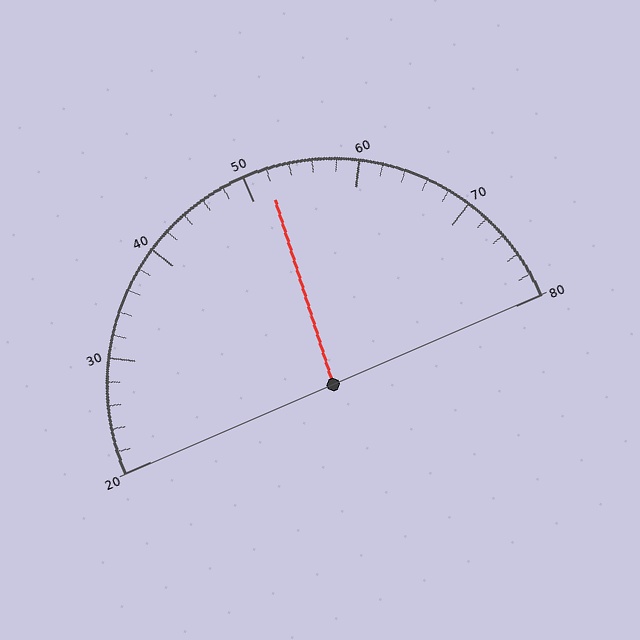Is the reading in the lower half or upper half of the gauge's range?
The reading is in the upper half of the range (20 to 80).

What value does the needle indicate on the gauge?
The needle indicates approximately 52.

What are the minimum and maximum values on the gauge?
The gauge ranges from 20 to 80.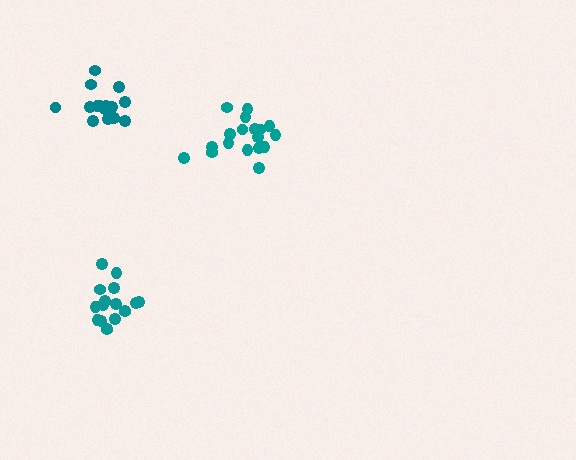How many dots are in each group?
Group 1: 17 dots, Group 2: 15 dots, Group 3: 19 dots (51 total).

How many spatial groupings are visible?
There are 3 spatial groupings.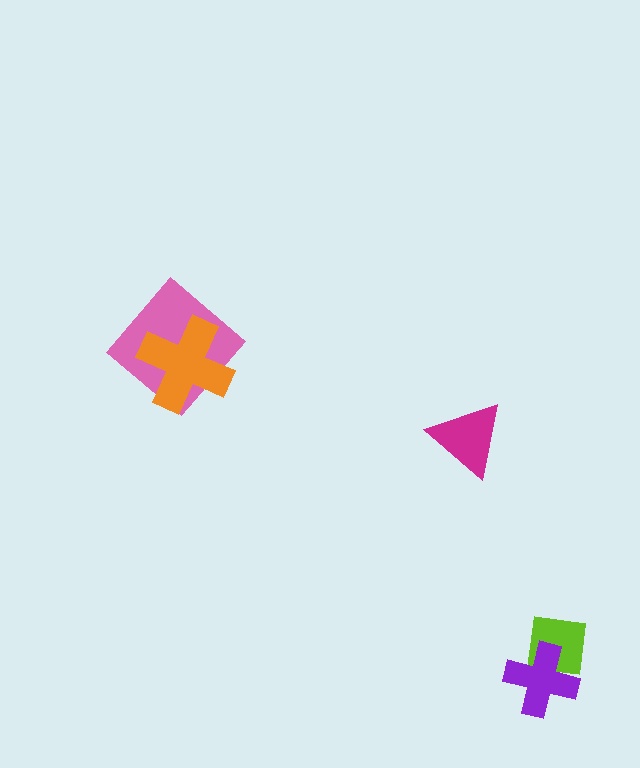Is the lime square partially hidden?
Yes, it is partially covered by another shape.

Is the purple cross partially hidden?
No, no other shape covers it.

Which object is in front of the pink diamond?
The orange cross is in front of the pink diamond.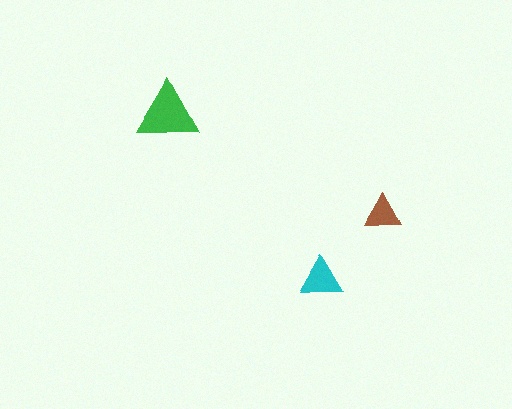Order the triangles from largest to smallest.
the green one, the cyan one, the brown one.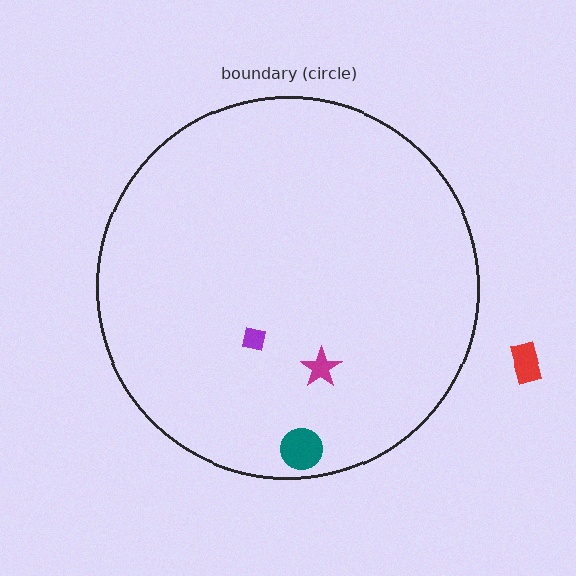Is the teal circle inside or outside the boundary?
Inside.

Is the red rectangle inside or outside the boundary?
Outside.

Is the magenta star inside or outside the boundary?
Inside.